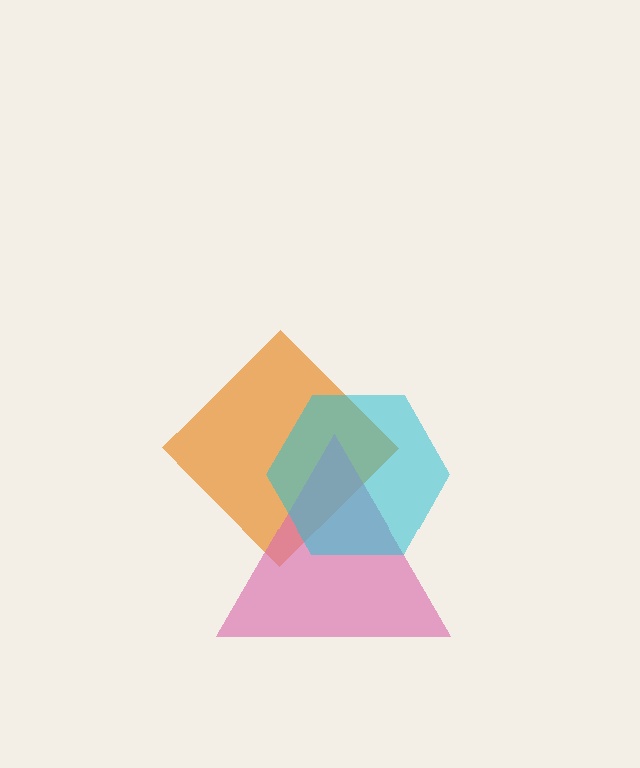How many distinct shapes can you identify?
There are 3 distinct shapes: an orange diamond, a pink triangle, a cyan hexagon.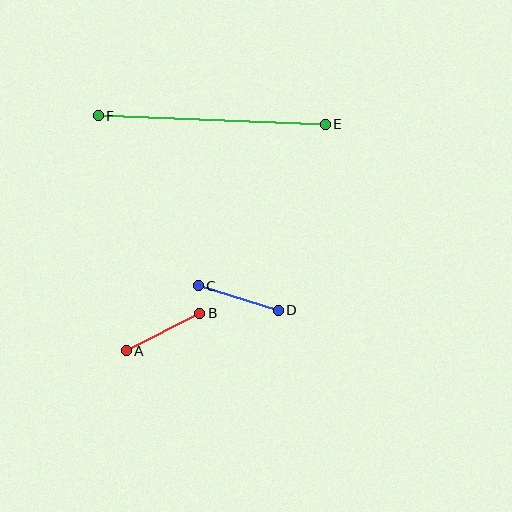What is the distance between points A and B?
The distance is approximately 83 pixels.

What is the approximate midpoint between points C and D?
The midpoint is at approximately (238, 298) pixels.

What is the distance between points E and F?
The distance is approximately 227 pixels.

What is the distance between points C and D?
The distance is approximately 83 pixels.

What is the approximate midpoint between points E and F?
The midpoint is at approximately (212, 120) pixels.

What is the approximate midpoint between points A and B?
The midpoint is at approximately (163, 332) pixels.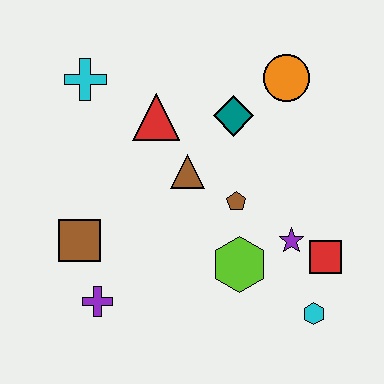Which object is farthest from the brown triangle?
The cyan hexagon is farthest from the brown triangle.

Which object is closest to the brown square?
The purple cross is closest to the brown square.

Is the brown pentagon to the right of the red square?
No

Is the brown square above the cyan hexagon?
Yes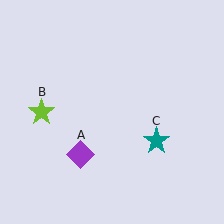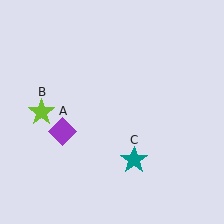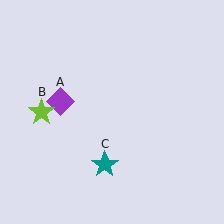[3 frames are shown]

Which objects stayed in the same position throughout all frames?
Lime star (object B) remained stationary.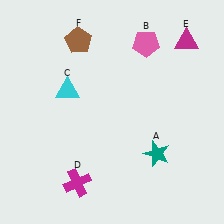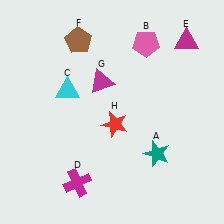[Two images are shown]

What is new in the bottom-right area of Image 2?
A red star (H) was added in the bottom-right area of Image 2.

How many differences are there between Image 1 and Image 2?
There are 2 differences between the two images.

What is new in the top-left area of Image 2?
A magenta triangle (G) was added in the top-left area of Image 2.